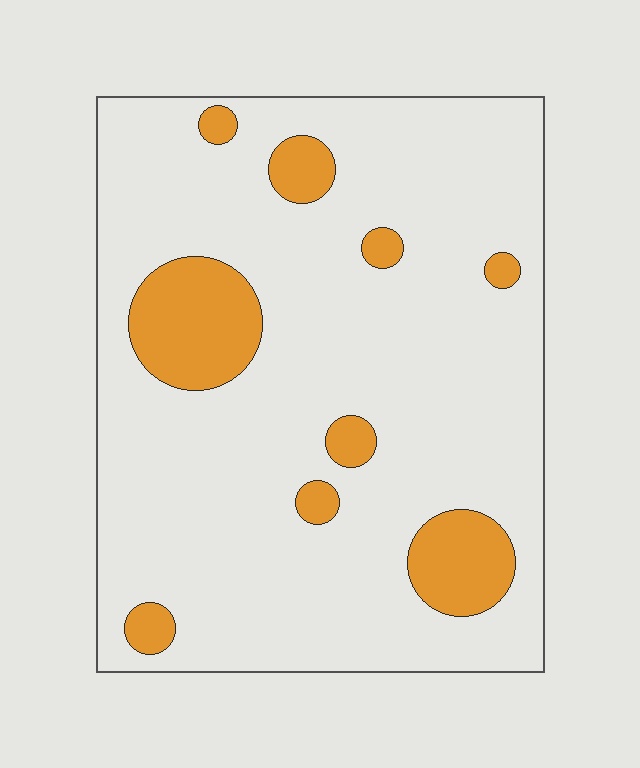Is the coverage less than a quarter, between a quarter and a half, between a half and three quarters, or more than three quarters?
Less than a quarter.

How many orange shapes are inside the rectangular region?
9.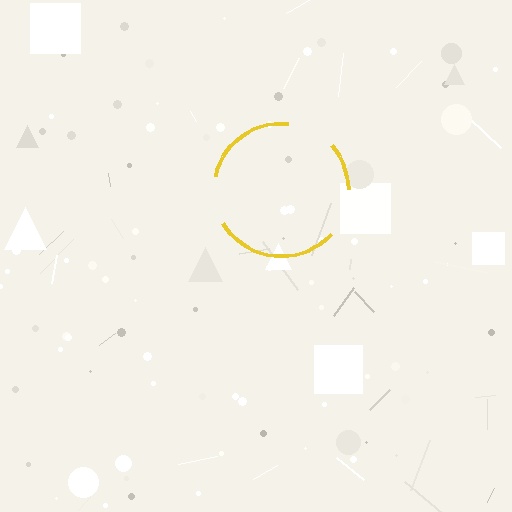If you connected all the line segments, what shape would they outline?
They would outline a circle.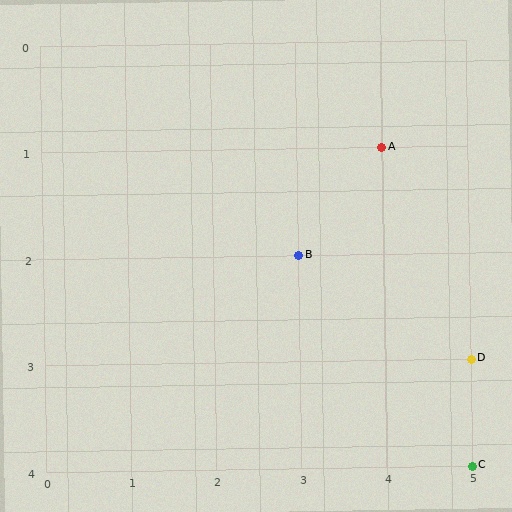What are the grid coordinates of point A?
Point A is at grid coordinates (4, 1).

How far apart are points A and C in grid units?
Points A and C are 1 column and 3 rows apart (about 3.2 grid units diagonally).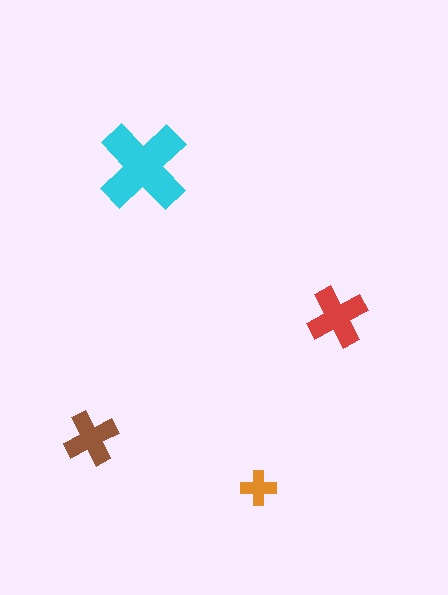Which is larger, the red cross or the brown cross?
The red one.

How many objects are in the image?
There are 4 objects in the image.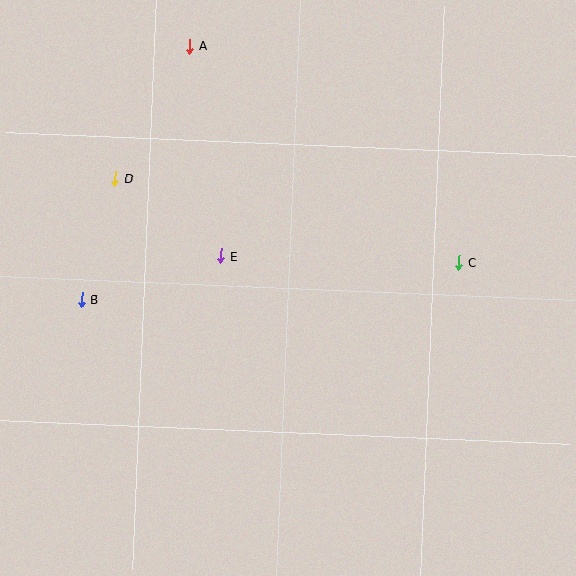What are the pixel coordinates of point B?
Point B is at (82, 300).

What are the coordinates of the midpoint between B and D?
The midpoint between B and D is at (98, 239).